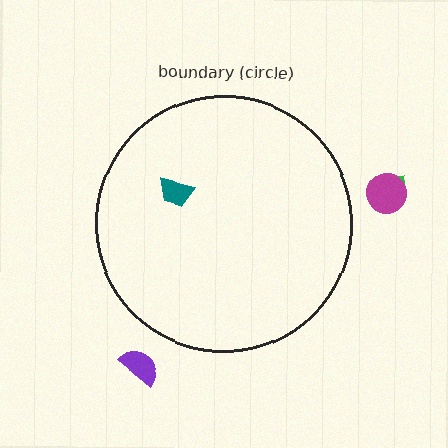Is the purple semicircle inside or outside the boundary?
Outside.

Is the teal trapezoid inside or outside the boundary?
Inside.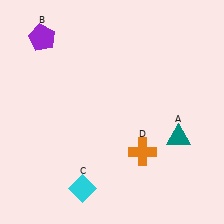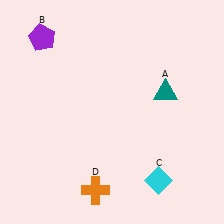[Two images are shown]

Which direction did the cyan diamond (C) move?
The cyan diamond (C) moved right.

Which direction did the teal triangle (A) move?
The teal triangle (A) moved up.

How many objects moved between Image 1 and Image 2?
3 objects moved between the two images.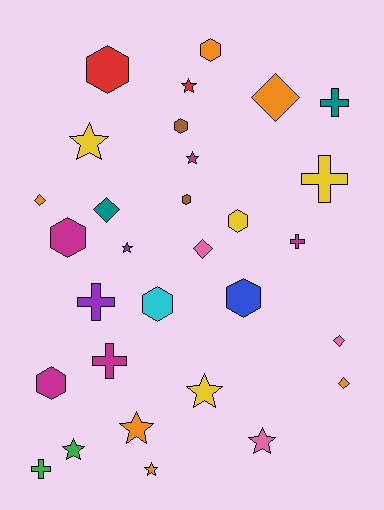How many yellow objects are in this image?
There are 4 yellow objects.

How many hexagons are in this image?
There are 9 hexagons.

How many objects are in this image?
There are 30 objects.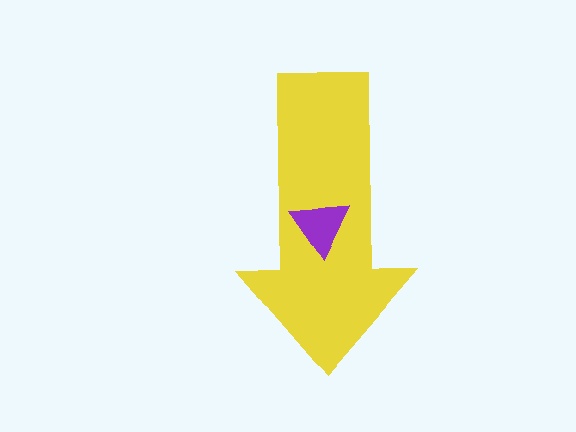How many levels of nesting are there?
2.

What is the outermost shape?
The yellow arrow.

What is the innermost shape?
The purple triangle.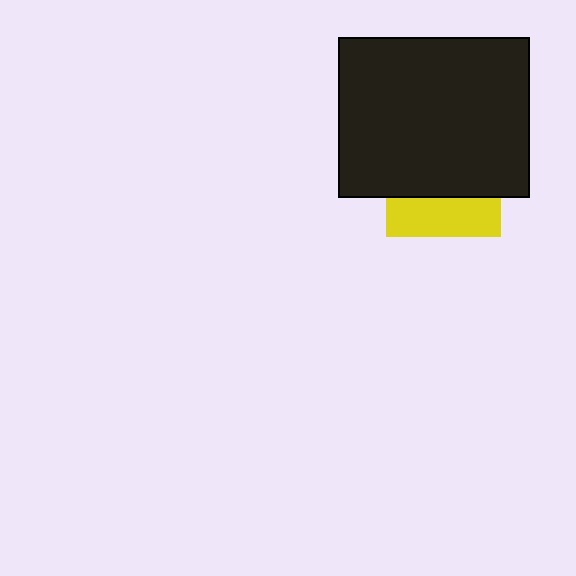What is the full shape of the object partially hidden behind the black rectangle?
The partially hidden object is a yellow square.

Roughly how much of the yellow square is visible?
A small part of it is visible (roughly 34%).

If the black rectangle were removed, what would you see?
You would see the complete yellow square.